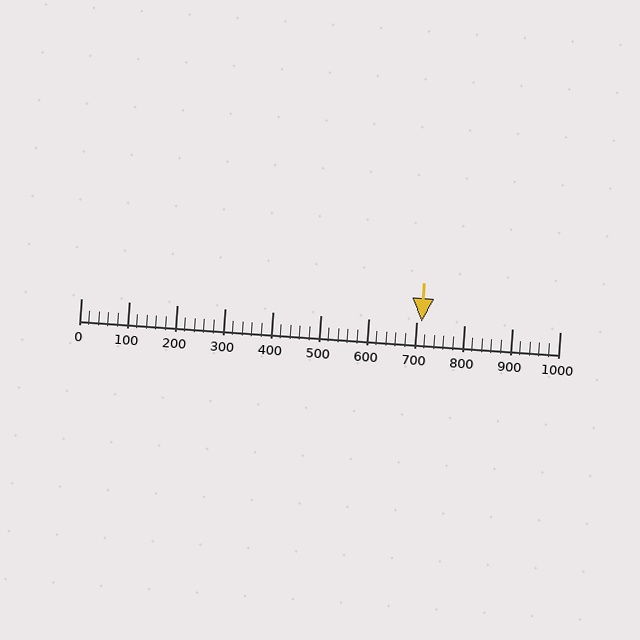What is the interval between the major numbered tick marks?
The major tick marks are spaced 100 units apart.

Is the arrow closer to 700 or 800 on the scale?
The arrow is closer to 700.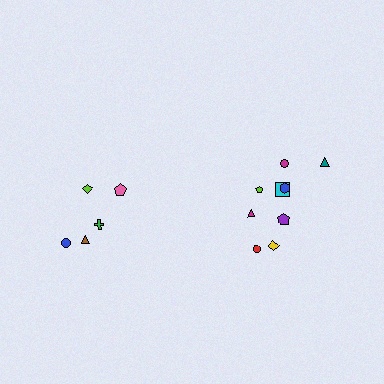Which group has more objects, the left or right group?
The right group.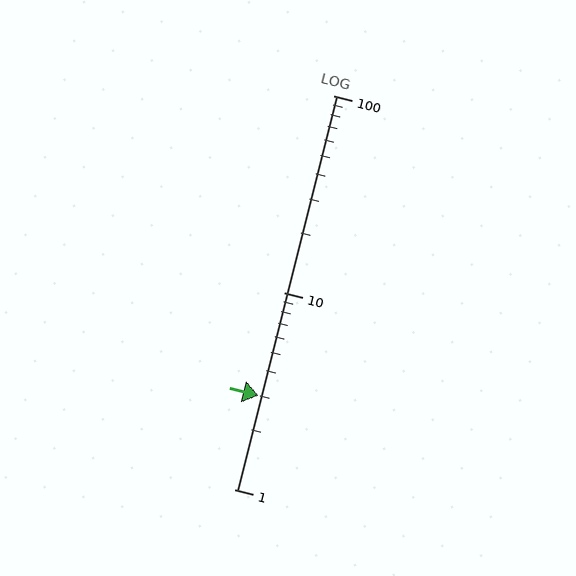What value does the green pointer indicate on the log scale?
The pointer indicates approximately 3.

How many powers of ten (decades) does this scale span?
The scale spans 2 decades, from 1 to 100.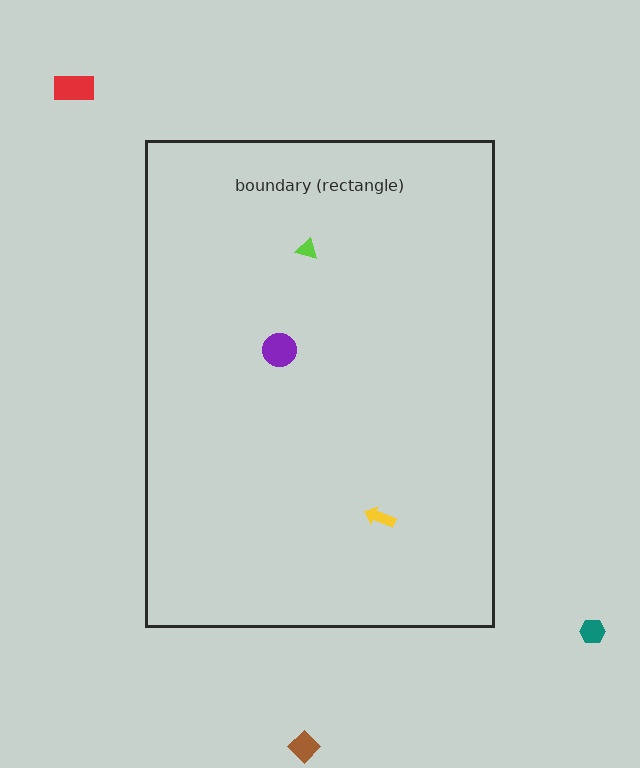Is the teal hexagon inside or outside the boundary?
Outside.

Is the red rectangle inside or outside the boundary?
Outside.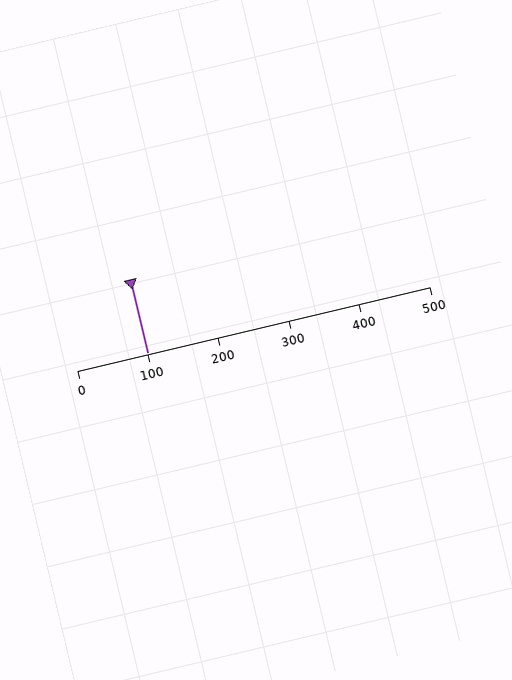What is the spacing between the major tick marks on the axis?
The major ticks are spaced 100 apart.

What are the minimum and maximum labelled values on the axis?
The axis runs from 0 to 500.